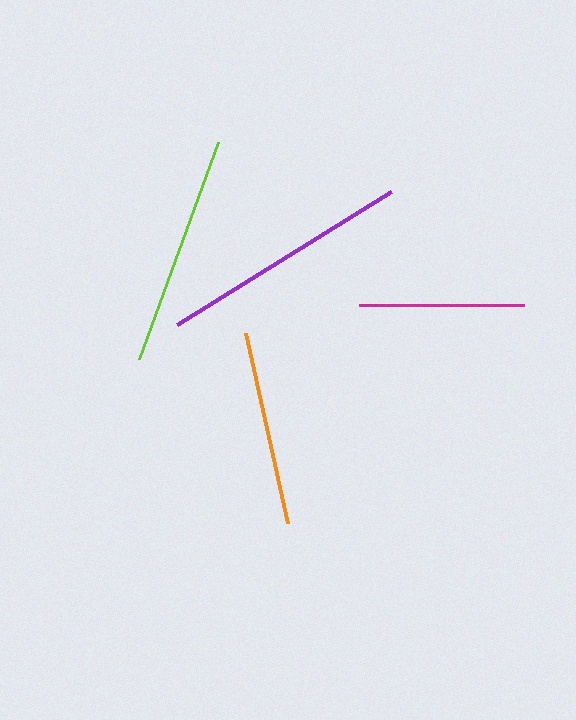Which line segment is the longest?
The purple line is the longest at approximately 251 pixels.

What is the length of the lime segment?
The lime segment is approximately 231 pixels long.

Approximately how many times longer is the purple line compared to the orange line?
The purple line is approximately 1.3 times the length of the orange line.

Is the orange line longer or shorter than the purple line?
The purple line is longer than the orange line.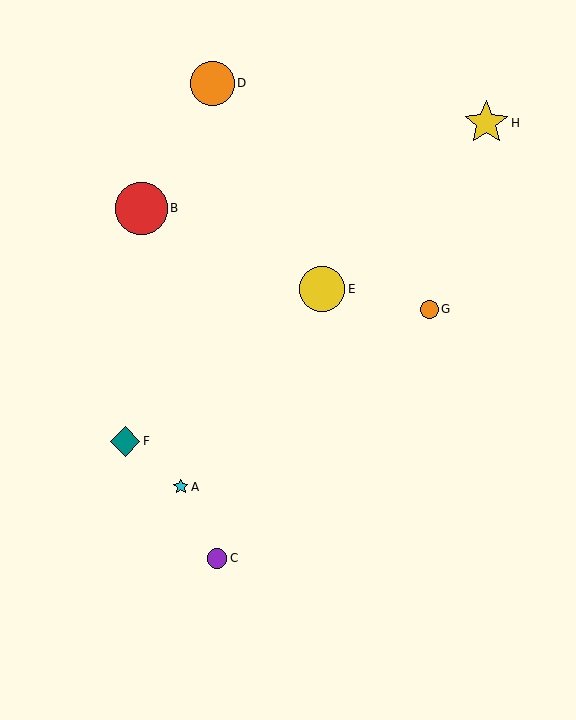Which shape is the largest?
The red circle (labeled B) is the largest.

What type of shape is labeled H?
Shape H is a yellow star.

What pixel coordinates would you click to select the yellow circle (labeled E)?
Click at (322, 289) to select the yellow circle E.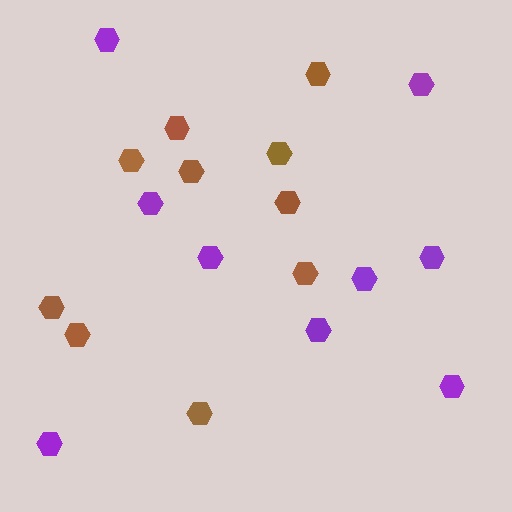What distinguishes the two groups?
There are 2 groups: one group of purple hexagons (9) and one group of brown hexagons (10).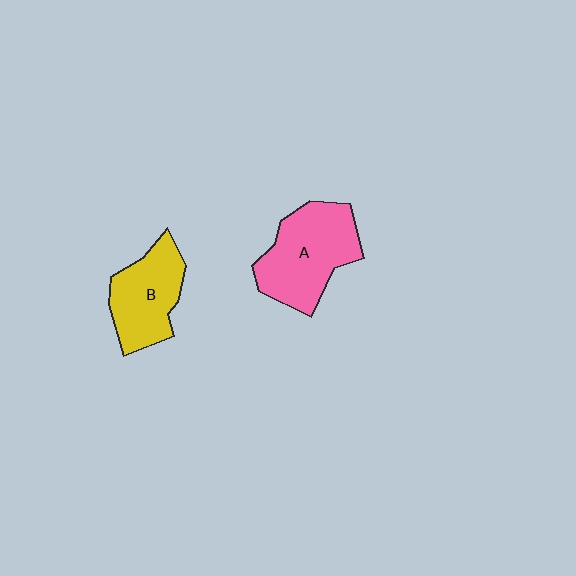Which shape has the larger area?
Shape A (pink).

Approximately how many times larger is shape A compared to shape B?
Approximately 1.3 times.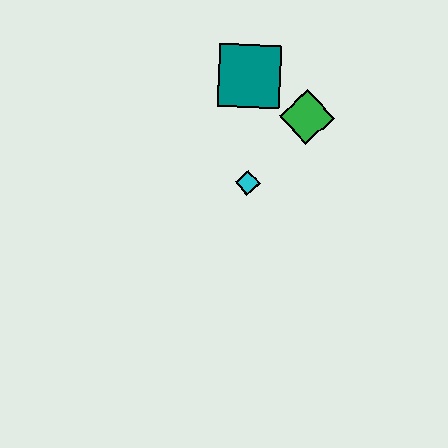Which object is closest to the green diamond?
The teal square is closest to the green diamond.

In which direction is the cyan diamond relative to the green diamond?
The cyan diamond is below the green diamond.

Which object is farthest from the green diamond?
The cyan diamond is farthest from the green diamond.